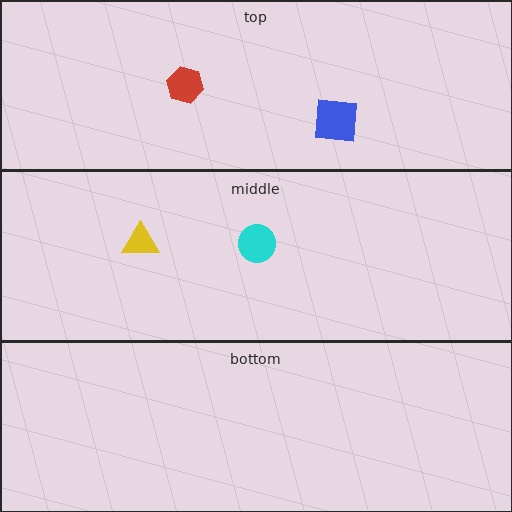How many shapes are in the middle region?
2.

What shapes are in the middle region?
The yellow triangle, the cyan circle.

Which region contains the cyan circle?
The middle region.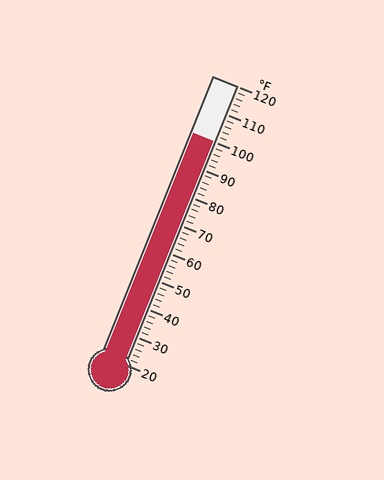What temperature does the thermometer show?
The thermometer shows approximately 100°F.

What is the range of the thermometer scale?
The thermometer scale ranges from 20°F to 120°F.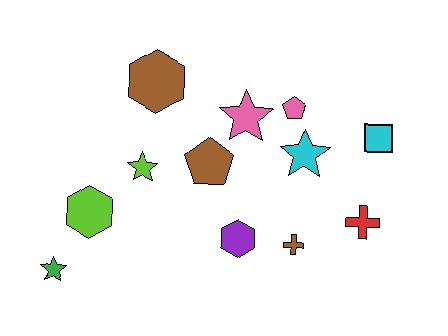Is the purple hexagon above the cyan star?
No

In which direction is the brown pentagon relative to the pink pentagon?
The brown pentagon is to the left of the pink pentagon.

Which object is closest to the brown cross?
The purple hexagon is closest to the brown cross.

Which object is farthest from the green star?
The cyan square is farthest from the green star.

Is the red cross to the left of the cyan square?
Yes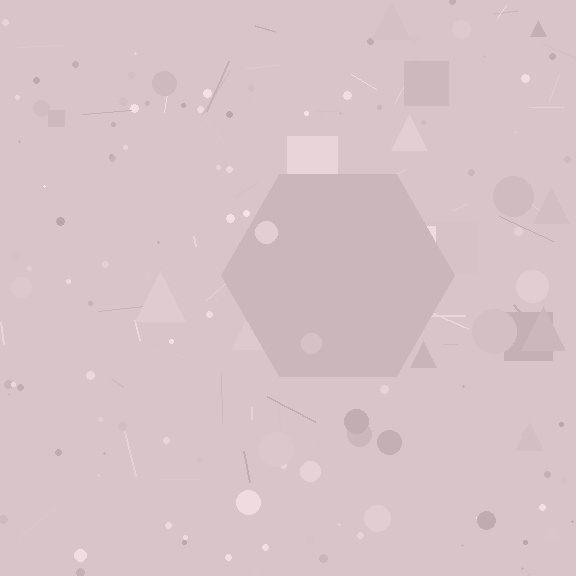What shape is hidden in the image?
A hexagon is hidden in the image.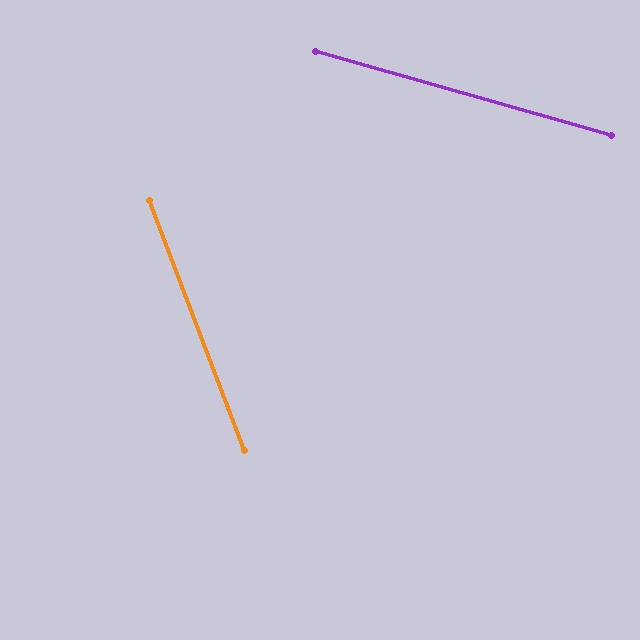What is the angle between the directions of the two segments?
Approximately 53 degrees.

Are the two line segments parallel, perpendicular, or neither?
Neither parallel nor perpendicular — they differ by about 53°.